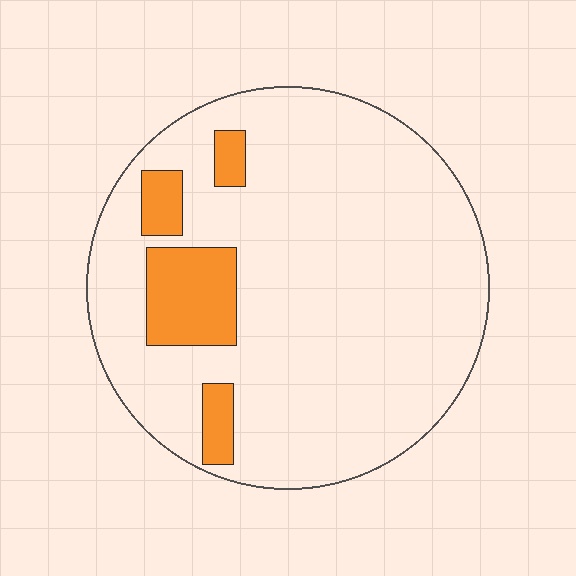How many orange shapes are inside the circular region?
4.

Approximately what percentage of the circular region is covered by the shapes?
Approximately 15%.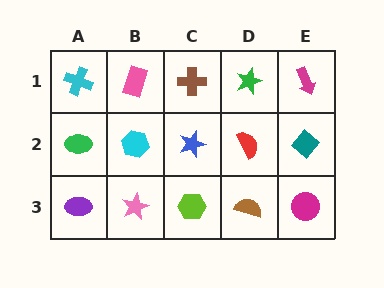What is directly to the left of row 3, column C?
A pink star.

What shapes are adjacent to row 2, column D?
A green star (row 1, column D), a brown semicircle (row 3, column D), a blue star (row 2, column C), a teal diamond (row 2, column E).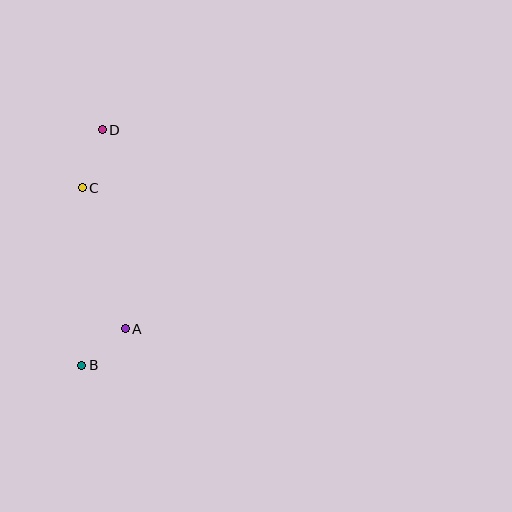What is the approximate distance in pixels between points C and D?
The distance between C and D is approximately 61 pixels.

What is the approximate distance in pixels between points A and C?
The distance between A and C is approximately 148 pixels.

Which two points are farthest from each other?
Points B and D are farthest from each other.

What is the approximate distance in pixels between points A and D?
The distance between A and D is approximately 200 pixels.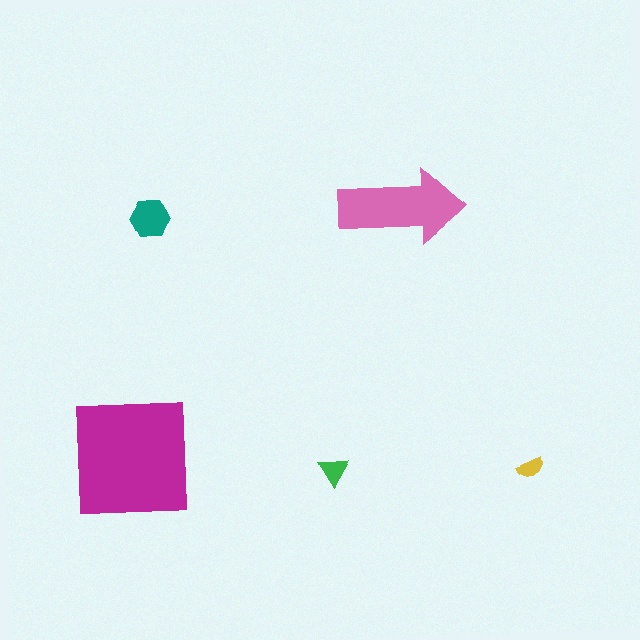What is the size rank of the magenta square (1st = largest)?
1st.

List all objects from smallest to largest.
The yellow semicircle, the green triangle, the teal hexagon, the pink arrow, the magenta square.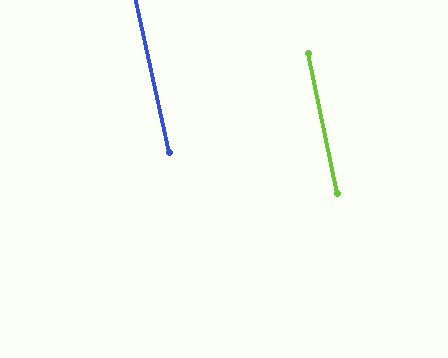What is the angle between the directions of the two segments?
Approximately 0 degrees.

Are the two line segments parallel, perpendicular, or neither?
Parallel — their directions differ by only 0.2°.